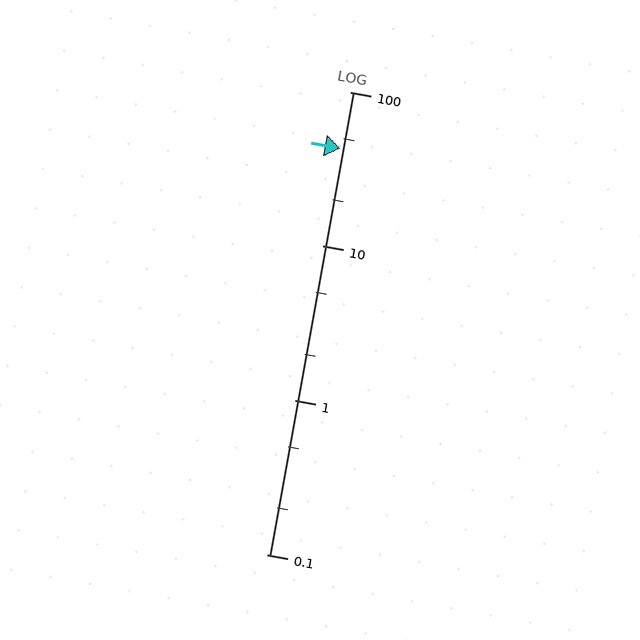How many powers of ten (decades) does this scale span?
The scale spans 3 decades, from 0.1 to 100.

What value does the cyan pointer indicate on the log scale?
The pointer indicates approximately 43.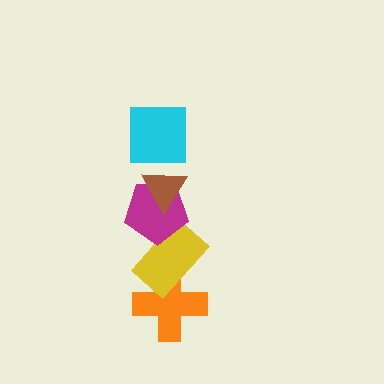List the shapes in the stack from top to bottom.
From top to bottom: the cyan square, the brown triangle, the magenta pentagon, the yellow rectangle, the orange cross.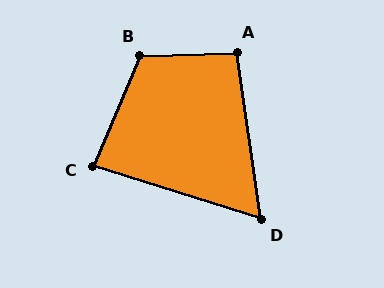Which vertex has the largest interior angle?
B, at approximately 115 degrees.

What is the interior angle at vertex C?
Approximately 84 degrees (acute).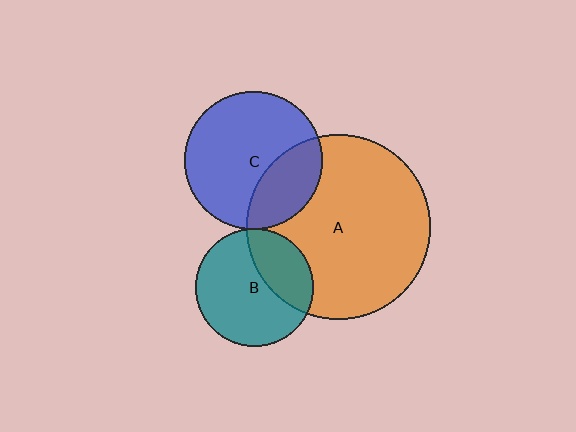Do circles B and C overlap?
Yes.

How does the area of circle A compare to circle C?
Approximately 1.8 times.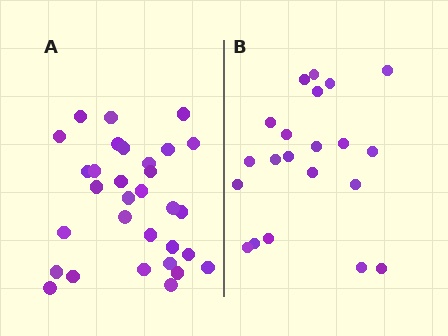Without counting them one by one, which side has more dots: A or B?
Region A (the left region) has more dots.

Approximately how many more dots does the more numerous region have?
Region A has roughly 10 or so more dots than region B.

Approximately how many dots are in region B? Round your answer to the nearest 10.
About 20 dots. (The exact count is 21, which rounds to 20.)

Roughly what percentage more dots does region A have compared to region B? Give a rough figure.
About 50% more.